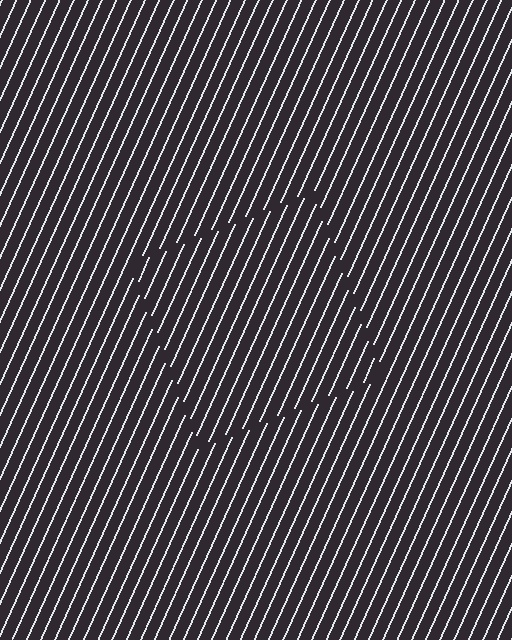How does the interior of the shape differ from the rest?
The interior of the shape contains the same grating, shifted by half a period — the contour is defined by the phase discontinuity where line-ends from the inner and outer gratings abut.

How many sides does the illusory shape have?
4 sides — the line-ends trace a square.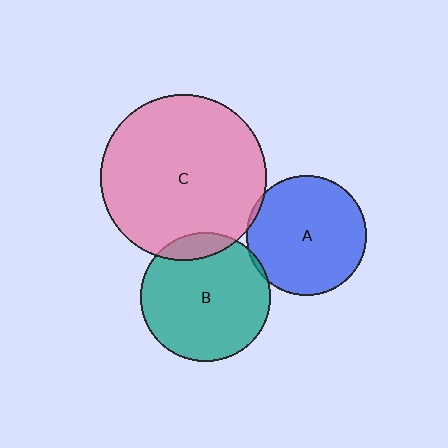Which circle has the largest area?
Circle C (pink).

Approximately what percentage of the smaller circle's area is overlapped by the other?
Approximately 10%.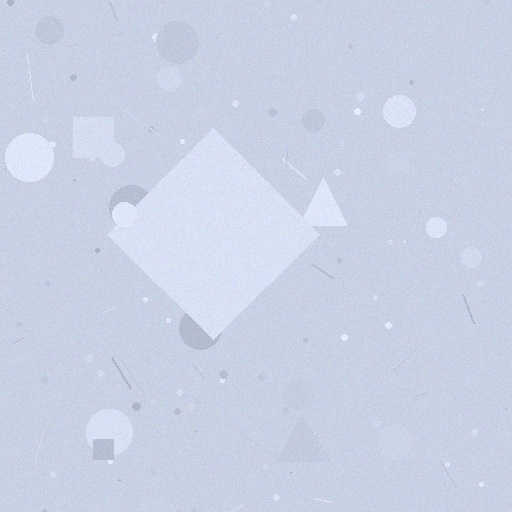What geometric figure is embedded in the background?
A diamond is embedded in the background.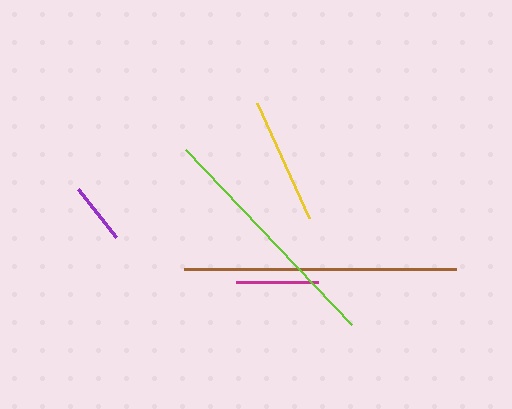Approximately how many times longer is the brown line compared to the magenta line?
The brown line is approximately 3.3 times the length of the magenta line.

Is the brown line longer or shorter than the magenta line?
The brown line is longer than the magenta line.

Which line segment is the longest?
The brown line is the longest at approximately 271 pixels.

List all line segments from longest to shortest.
From longest to shortest: brown, lime, yellow, magenta, purple.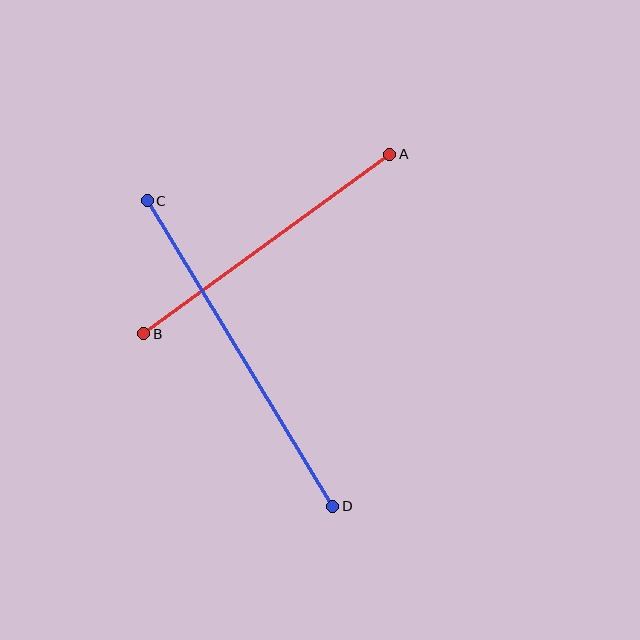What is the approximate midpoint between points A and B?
The midpoint is at approximately (267, 244) pixels.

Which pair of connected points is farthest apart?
Points C and D are farthest apart.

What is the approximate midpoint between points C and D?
The midpoint is at approximately (240, 353) pixels.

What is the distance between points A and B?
The distance is approximately 305 pixels.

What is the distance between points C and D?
The distance is approximately 358 pixels.